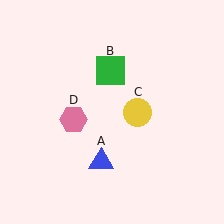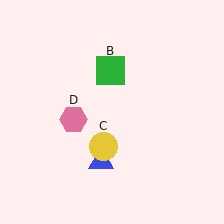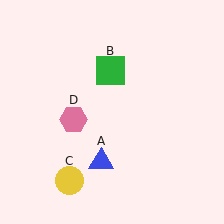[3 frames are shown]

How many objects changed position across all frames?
1 object changed position: yellow circle (object C).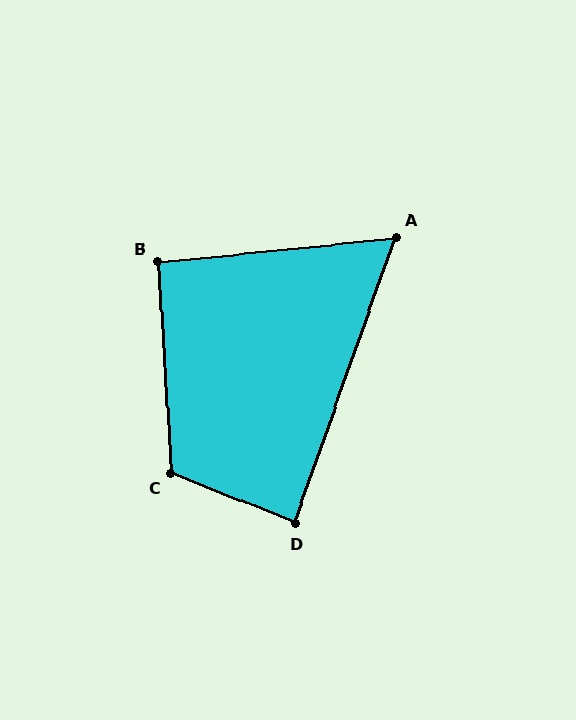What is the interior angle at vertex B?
Approximately 92 degrees (approximately right).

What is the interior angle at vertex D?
Approximately 88 degrees (approximately right).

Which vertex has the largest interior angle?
C, at approximately 115 degrees.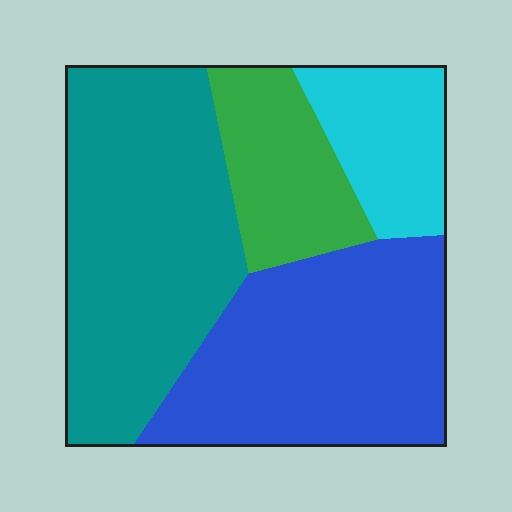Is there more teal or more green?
Teal.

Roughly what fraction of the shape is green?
Green covers 15% of the shape.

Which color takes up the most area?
Teal, at roughly 40%.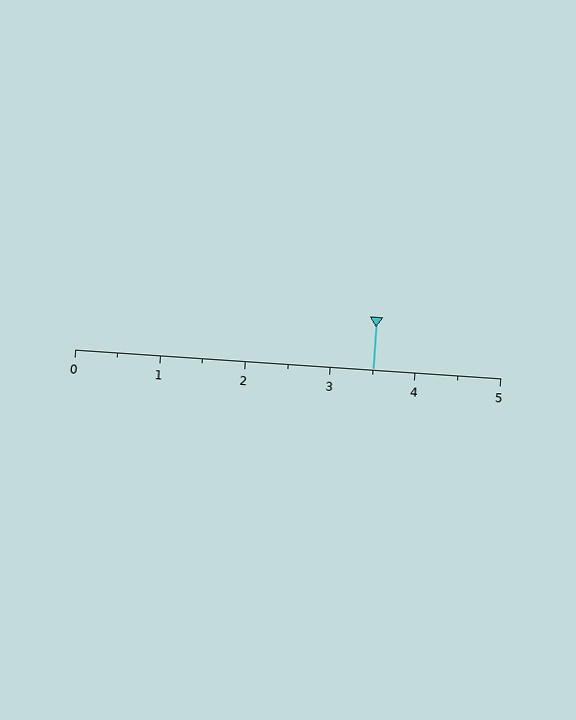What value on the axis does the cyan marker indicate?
The marker indicates approximately 3.5.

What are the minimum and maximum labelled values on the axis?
The axis runs from 0 to 5.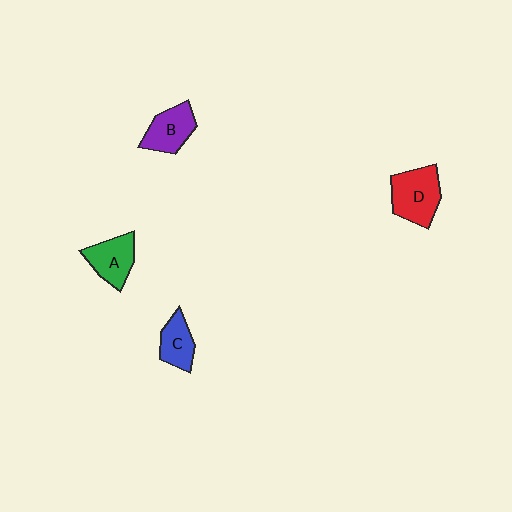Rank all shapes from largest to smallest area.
From largest to smallest: D (red), B (purple), A (green), C (blue).